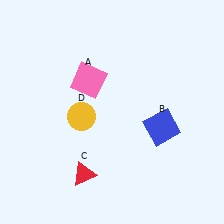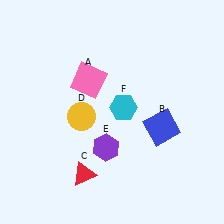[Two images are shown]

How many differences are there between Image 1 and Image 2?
There are 2 differences between the two images.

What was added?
A purple hexagon (E), a cyan hexagon (F) were added in Image 2.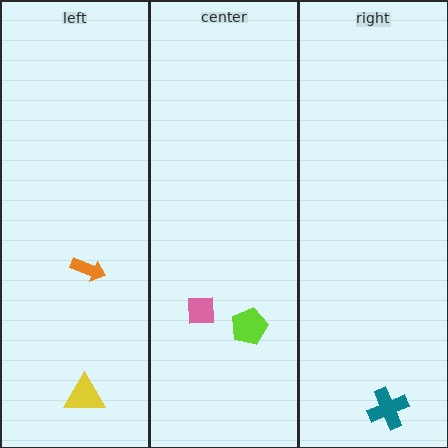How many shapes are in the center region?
2.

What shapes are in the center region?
The lime pentagon, the pink square.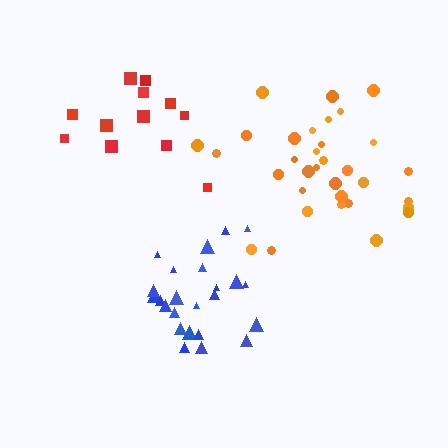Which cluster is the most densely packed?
Blue.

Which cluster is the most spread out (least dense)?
Red.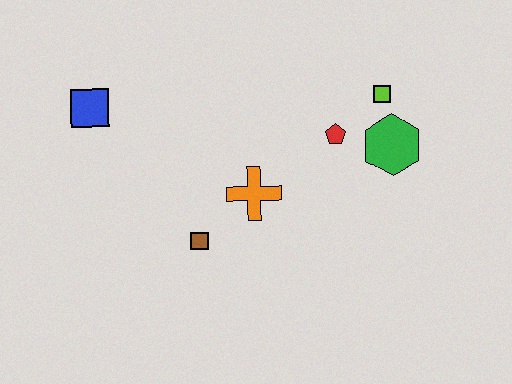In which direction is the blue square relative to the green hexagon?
The blue square is to the left of the green hexagon.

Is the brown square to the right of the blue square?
Yes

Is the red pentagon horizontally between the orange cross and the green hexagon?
Yes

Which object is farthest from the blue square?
The green hexagon is farthest from the blue square.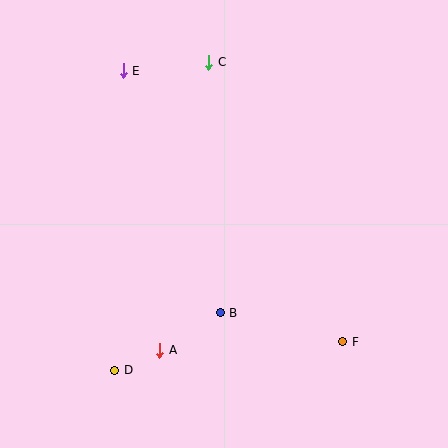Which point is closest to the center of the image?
Point B at (220, 313) is closest to the center.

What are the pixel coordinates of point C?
Point C is at (209, 62).